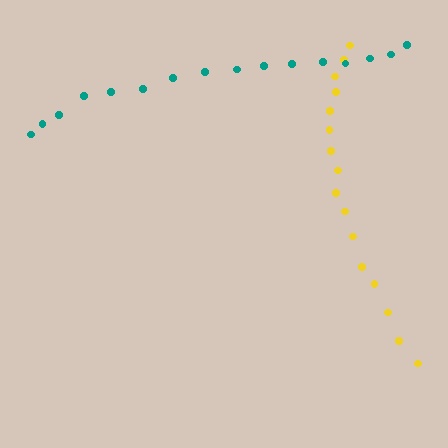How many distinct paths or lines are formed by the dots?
There are 2 distinct paths.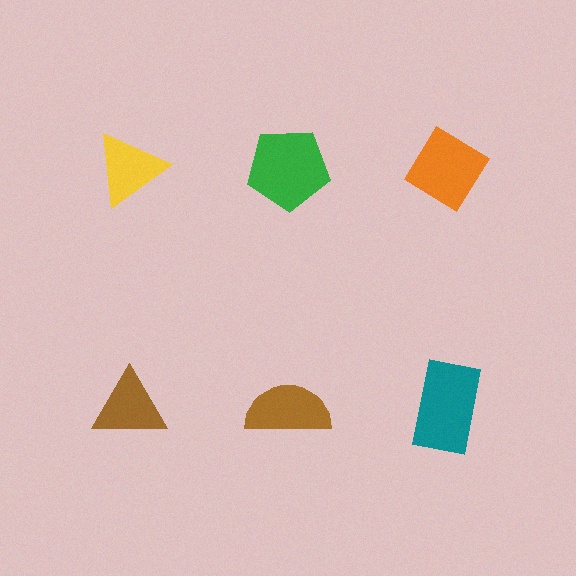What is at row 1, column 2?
A green pentagon.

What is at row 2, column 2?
A brown semicircle.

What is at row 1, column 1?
A yellow triangle.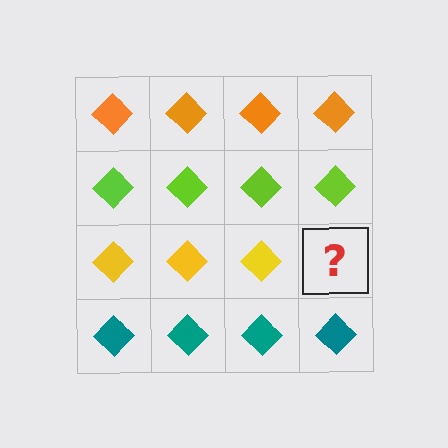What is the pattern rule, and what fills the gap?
The rule is that each row has a consistent color. The gap should be filled with a yellow diamond.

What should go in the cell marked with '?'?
The missing cell should contain a yellow diamond.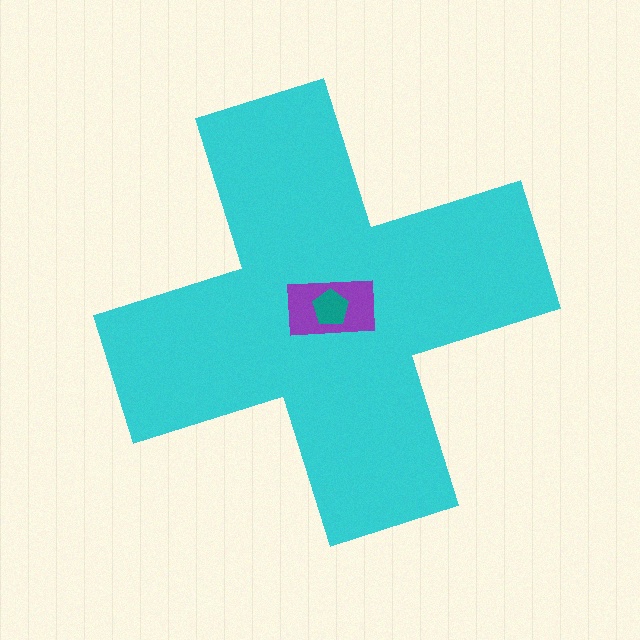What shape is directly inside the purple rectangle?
The teal pentagon.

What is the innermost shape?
The teal pentagon.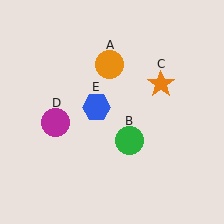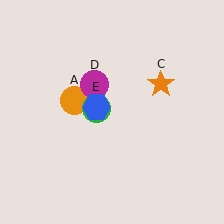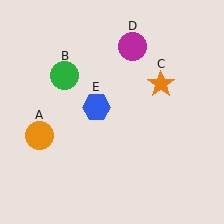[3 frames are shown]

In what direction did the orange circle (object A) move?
The orange circle (object A) moved down and to the left.